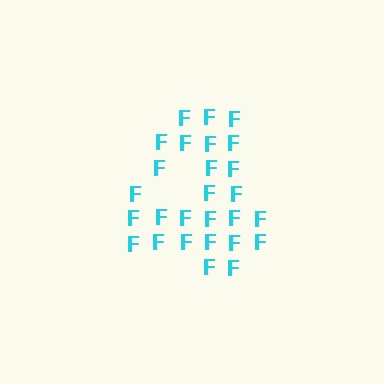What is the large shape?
The large shape is the digit 4.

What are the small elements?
The small elements are letter F's.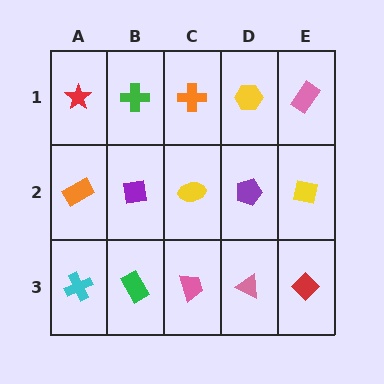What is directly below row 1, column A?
An orange rectangle.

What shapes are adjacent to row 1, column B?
A purple square (row 2, column B), a red star (row 1, column A), an orange cross (row 1, column C).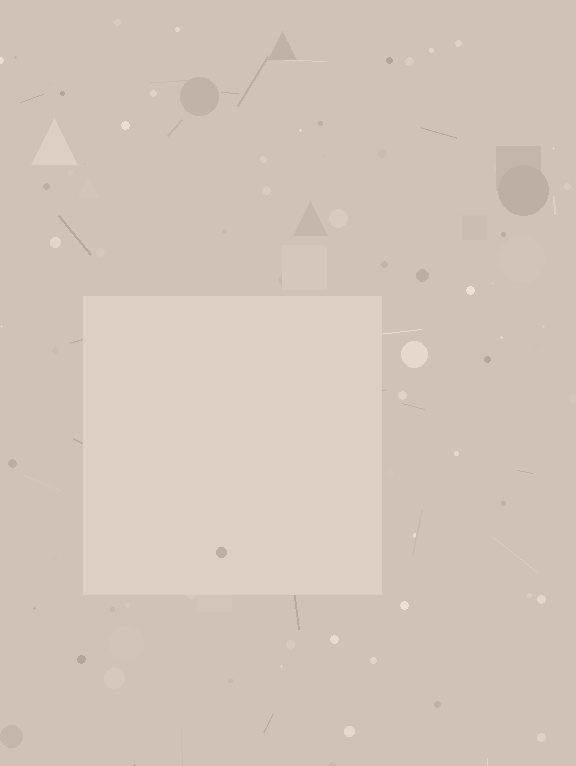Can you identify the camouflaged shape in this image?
The camouflaged shape is a square.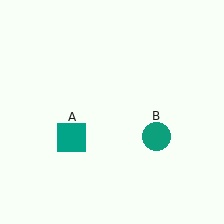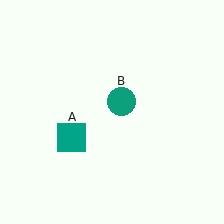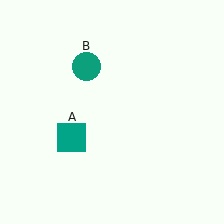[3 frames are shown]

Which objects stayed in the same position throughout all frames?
Teal square (object A) remained stationary.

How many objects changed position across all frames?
1 object changed position: teal circle (object B).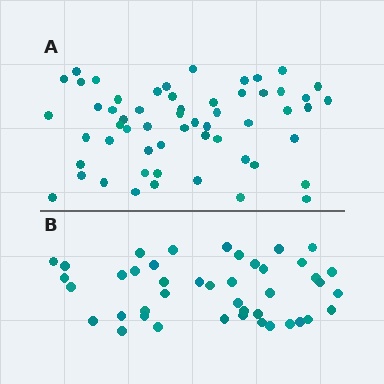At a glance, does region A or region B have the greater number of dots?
Region A (the top region) has more dots.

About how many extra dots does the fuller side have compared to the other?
Region A has approximately 15 more dots than region B.